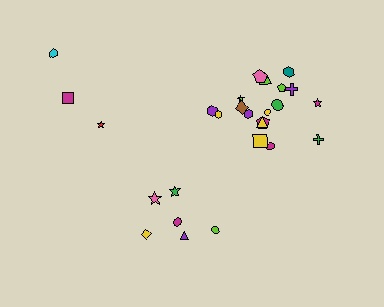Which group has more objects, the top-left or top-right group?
The top-right group.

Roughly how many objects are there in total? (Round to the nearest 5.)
Roughly 25 objects in total.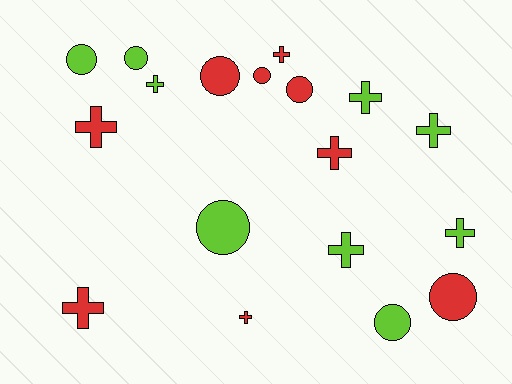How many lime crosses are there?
There are 5 lime crosses.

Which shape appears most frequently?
Cross, with 10 objects.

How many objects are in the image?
There are 18 objects.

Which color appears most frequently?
Lime, with 9 objects.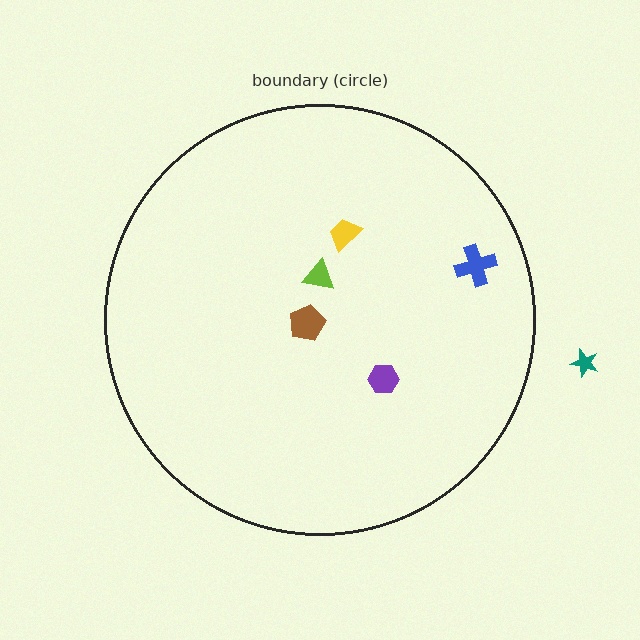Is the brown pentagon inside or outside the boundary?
Inside.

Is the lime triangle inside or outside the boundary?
Inside.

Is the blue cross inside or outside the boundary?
Inside.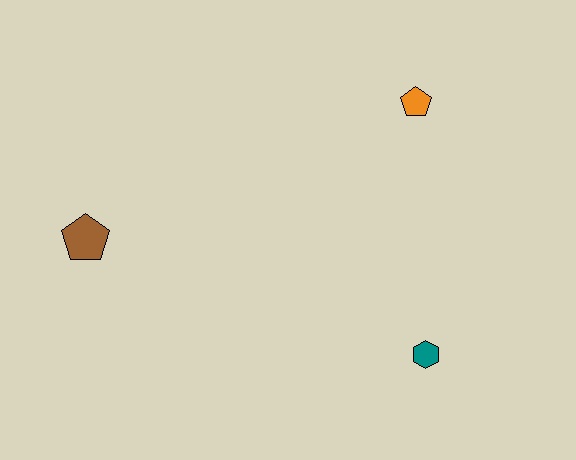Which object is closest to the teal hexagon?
The orange pentagon is closest to the teal hexagon.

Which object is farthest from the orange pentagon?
The brown pentagon is farthest from the orange pentagon.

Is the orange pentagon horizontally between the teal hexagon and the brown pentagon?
Yes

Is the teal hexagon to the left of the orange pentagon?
No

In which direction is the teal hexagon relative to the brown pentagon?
The teal hexagon is to the right of the brown pentagon.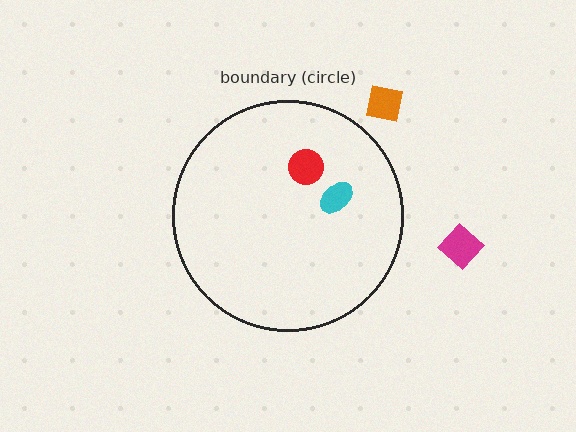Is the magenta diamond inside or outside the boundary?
Outside.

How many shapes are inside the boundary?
2 inside, 2 outside.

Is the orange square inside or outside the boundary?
Outside.